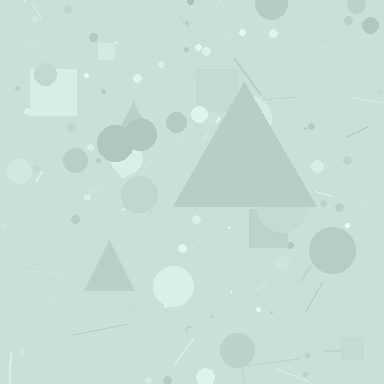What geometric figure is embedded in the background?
A triangle is embedded in the background.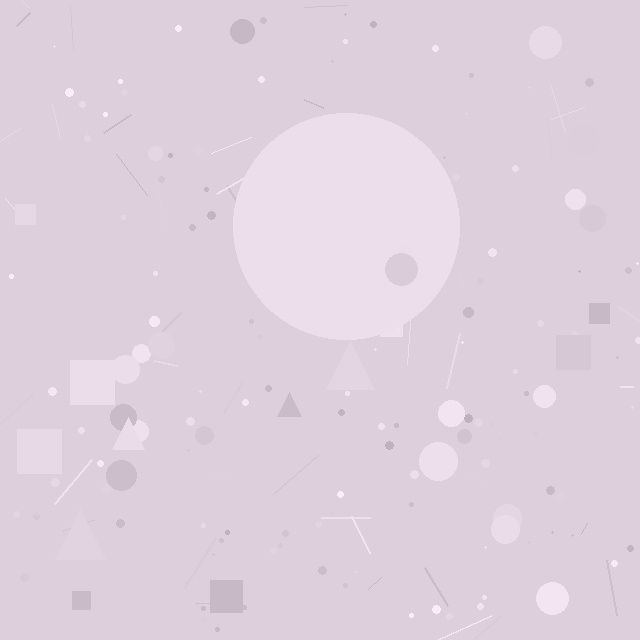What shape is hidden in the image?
A circle is hidden in the image.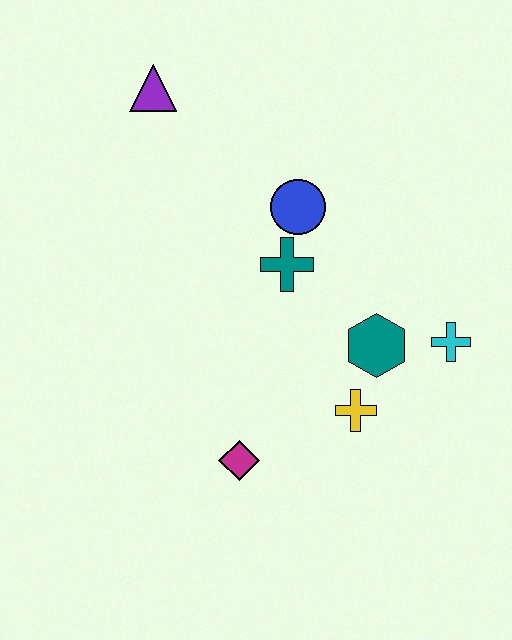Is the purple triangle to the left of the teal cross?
Yes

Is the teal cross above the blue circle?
No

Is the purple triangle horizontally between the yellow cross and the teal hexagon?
No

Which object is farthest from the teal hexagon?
The purple triangle is farthest from the teal hexagon.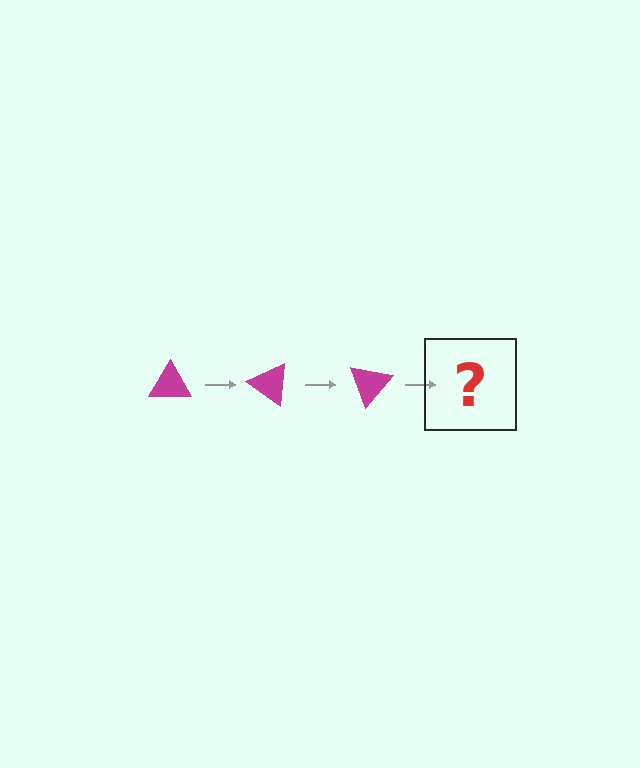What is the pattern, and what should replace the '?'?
The pattern is that the triangle rotates 35 degrees each step. The '?' should be a magenta triangle rotated 105 degrees.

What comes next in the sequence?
The next element should be a magenta triangle rotated 105 degrees.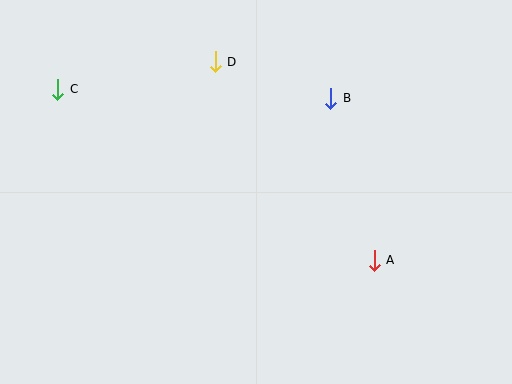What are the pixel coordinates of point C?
Point C is at (58, 90).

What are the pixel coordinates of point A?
Point A is at (374, 260).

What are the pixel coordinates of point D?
Point D is at (215, 62).